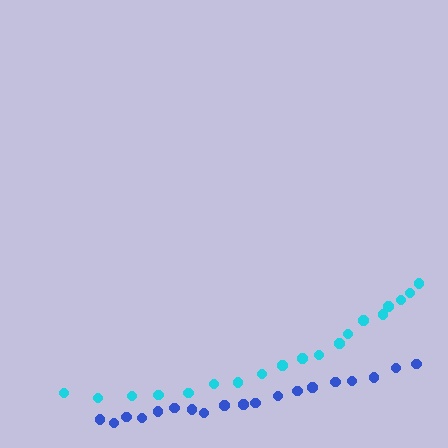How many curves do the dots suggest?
There are 2 distinct paths.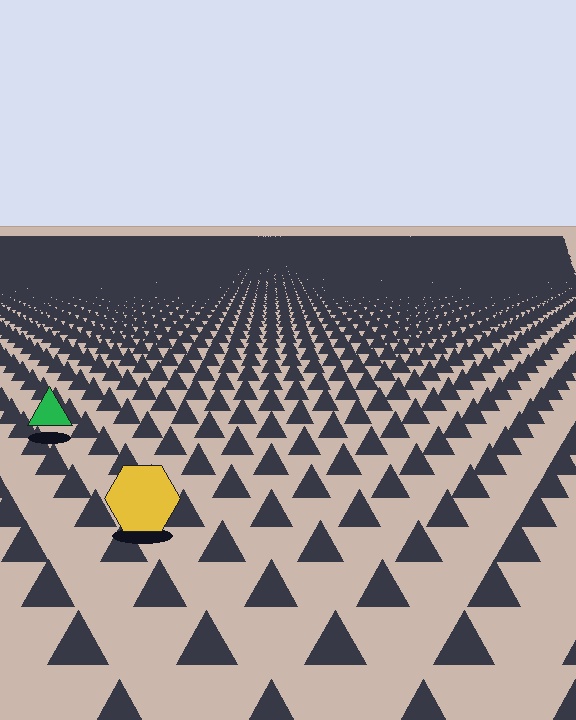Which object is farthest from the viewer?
The green triangle is farthest from the viewer. It appears smaller and the ground texture around it is denser.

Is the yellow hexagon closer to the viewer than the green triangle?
Yes. The yellow hexagon is closer — you can tell from the texture gradient: the ground texture is coarser near it.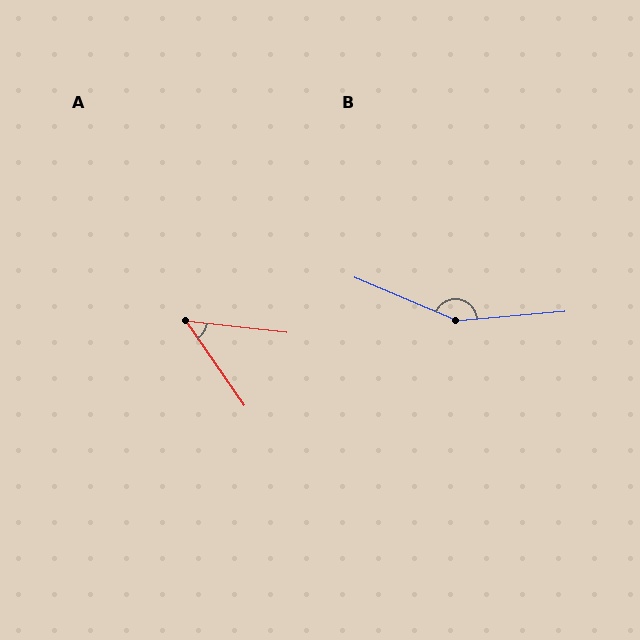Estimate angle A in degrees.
Approximately 49 degrees.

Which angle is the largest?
B, at approximately 152 degrees.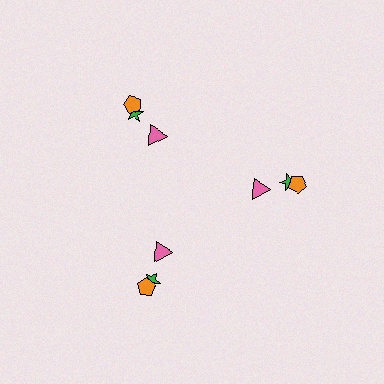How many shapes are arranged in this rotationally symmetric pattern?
There are 9 shapes, arranged in 3 groups of 3.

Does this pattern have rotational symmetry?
Yes, this pattern has 3-fold rotational symmetry. It looks the same after rotating 120 degrees around the center.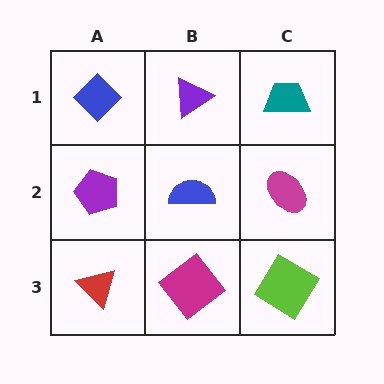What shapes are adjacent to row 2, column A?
A blue diamond (row 1, column A), a red triangle (row 3, column A), a blue semicircle (row 2, column B).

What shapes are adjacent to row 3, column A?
A purple pentagon (row 2, column A), a magenta diamond (row 3, column B).